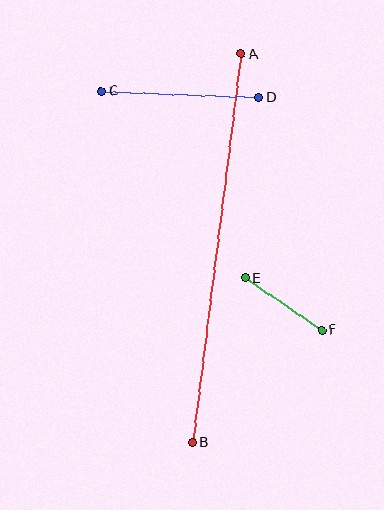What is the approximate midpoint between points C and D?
The midpoint is at approximately (180, 94) pixels.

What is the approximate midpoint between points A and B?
The midpoint is at approximately (217, 248) pixels.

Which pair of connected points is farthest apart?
Points A and B are farthest apart.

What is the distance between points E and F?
The distance is approximately 93 pixels.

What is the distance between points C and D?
The distance is approximately 157 pixels.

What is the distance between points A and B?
The distance is approximately 391 pixels.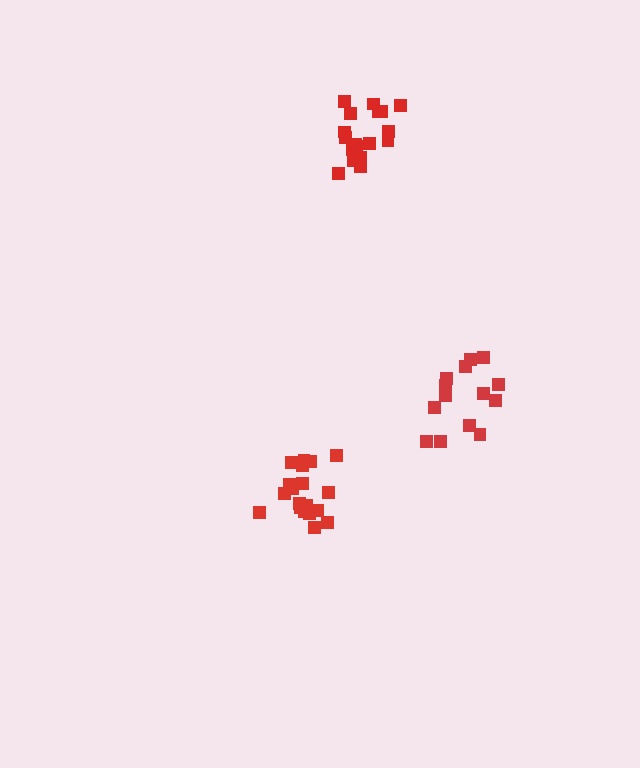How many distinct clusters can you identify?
There are 3 distinct clusters.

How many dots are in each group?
Group 1: 19 dots, Group 2: 14 dots, Group 3: 18 dots (51 total).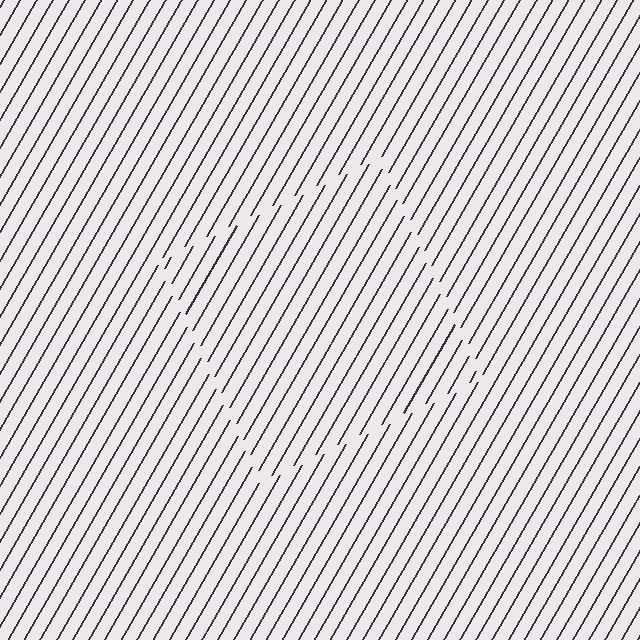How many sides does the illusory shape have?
4 sides — the line-ends trace a square.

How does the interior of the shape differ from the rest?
The interior of the shape contains the same grating, shifted by half a period — the contour is defined by the phase discontinuity where line-ends from the inner and outer gratings abut.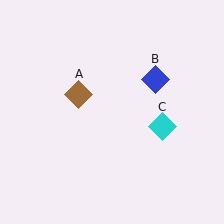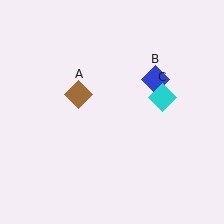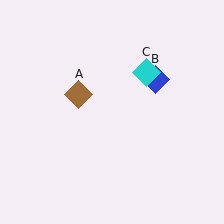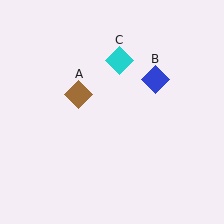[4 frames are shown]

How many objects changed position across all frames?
1 object changed position: cyan diamond (object C).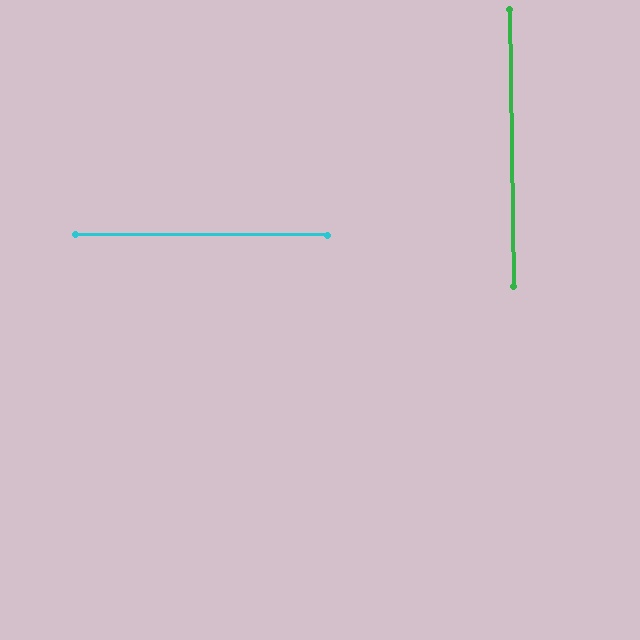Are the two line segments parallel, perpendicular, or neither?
Perpendicular — they meet at approximately 89°.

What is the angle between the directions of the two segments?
Approximately 89 degrees.